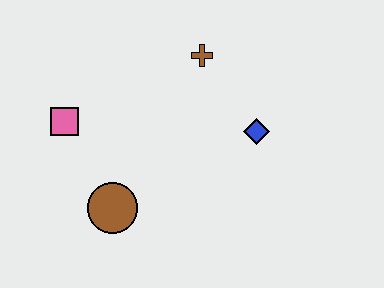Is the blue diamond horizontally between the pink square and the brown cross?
No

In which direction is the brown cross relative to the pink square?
The brown cross is to the right of the pink square.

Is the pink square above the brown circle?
Yes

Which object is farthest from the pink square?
The blue diamond is farthest from the pink square.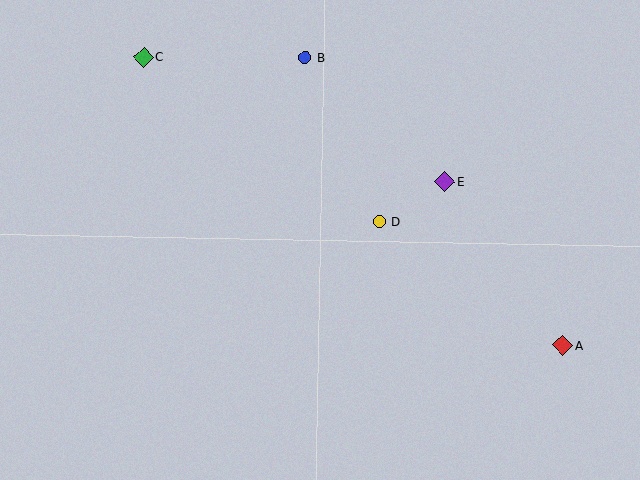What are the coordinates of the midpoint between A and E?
The midpoint between A and E is at (504, 263).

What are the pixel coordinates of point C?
Point C is at (143, 57).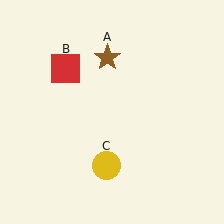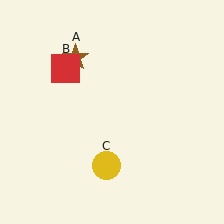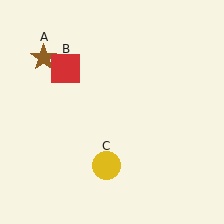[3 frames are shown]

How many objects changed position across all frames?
1 object changed position: brown star (object A).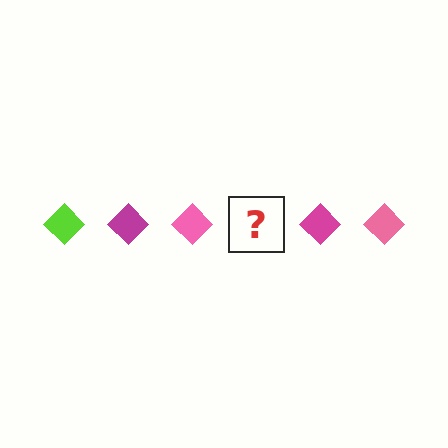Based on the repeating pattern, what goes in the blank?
The blank should be a lime diamond.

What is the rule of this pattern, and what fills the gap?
The rule is that the pattern cycles through lime, magenta, pink diamonds. The gap should be filled with a lime diamond.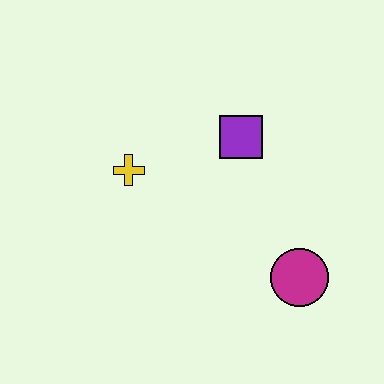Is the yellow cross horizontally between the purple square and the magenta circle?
No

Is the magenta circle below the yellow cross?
Yes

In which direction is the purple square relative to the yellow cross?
The purple square is to the right of the yellow cross.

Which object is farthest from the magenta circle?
The yellow cross is farthest from the magenta circle.